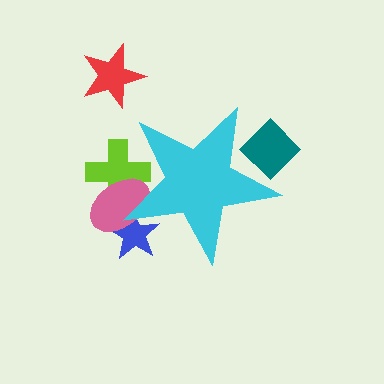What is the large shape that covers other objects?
A cyan star.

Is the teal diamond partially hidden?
Yes, the teal diamond is partially hidden behind the cyan star.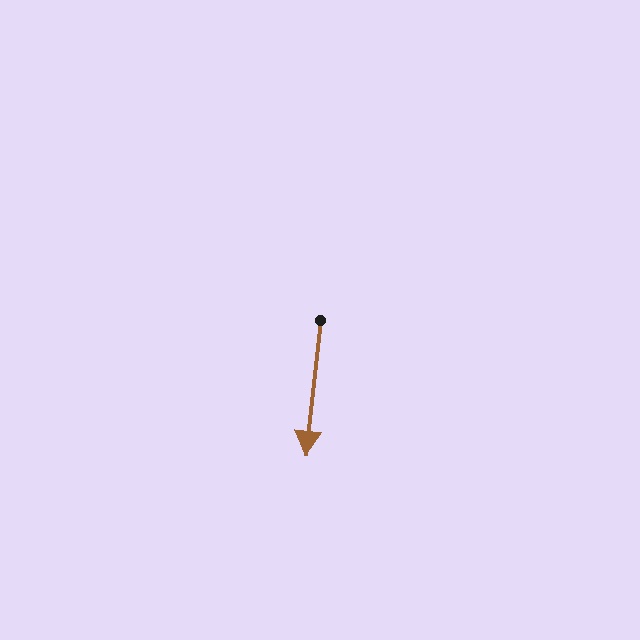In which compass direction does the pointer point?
South.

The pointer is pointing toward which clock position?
Roughly 6 o'clock.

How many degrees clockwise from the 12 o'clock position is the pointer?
Approximately 186 degrees.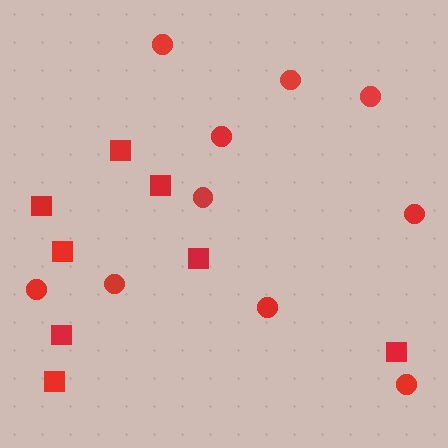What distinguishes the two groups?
There are 2 groups: one group of circles (10) and one group of squares (8).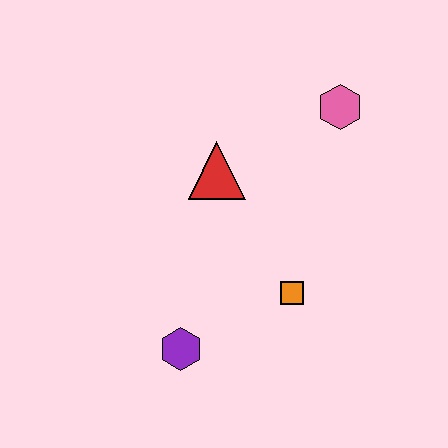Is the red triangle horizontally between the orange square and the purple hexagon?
Yes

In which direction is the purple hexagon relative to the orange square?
The purple hexagon is to the left of the orange square.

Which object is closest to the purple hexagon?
The orange square is closest to the purple hexagon.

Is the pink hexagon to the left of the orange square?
No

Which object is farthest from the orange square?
The pink hexagon is farthest from the orange square.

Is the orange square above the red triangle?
No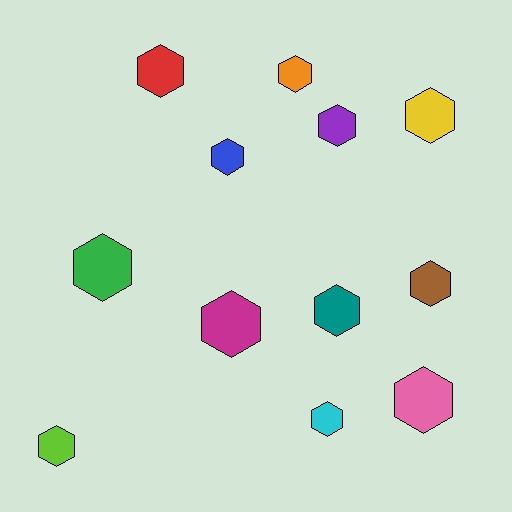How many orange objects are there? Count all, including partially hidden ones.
There is 1 orange object.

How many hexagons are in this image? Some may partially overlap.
There are 12 hexagons.